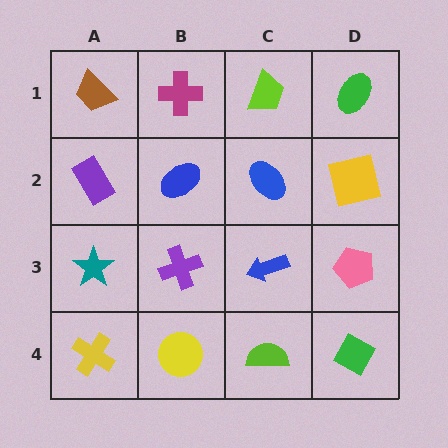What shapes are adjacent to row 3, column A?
A purple rectangle (row 2, column A), a yellow cross (row 4, column A), a purple cross (row 3, column B).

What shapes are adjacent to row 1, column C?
A blue ellipse (row 2, column C), a magenta cross (row 1, column B), a green ellipse (row 1, column D).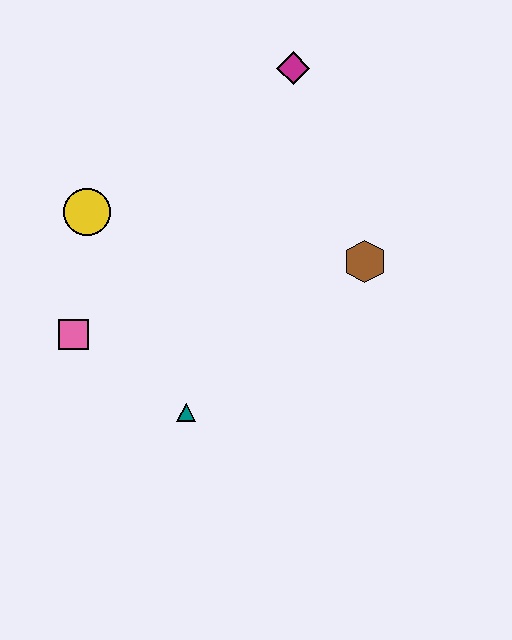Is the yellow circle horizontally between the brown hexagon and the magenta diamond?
No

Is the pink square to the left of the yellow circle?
Yes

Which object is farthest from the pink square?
The magenta diamond is farthest from the pink square.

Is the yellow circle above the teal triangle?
Yes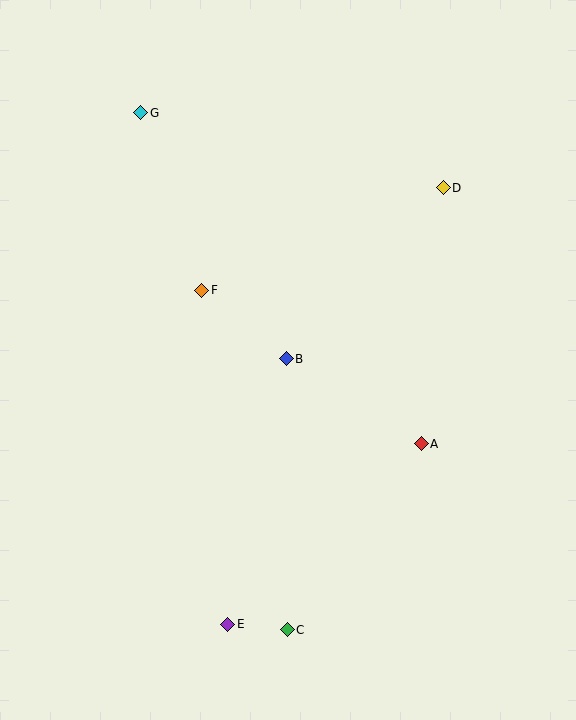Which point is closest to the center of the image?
Point B at (286, 359) is closest to the center.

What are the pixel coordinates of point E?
Point E is at (228, 624).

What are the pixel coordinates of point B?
Point B is at (286, 359).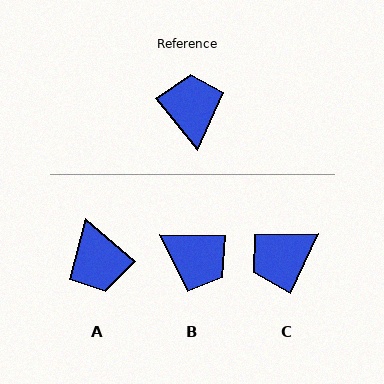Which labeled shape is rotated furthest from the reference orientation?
A, about 170 degrees away.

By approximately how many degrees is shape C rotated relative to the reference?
Approximately 116 degrees counter-clockwise.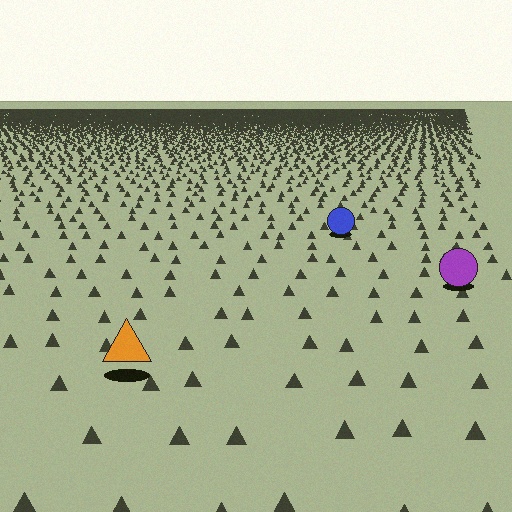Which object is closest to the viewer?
The orange triangle is closest. The texture marks near it are larger and more spread out.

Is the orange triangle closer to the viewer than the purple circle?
Yes. The orange triangle is closer — you can tell from the texture gradient: the ground texture is coarser near it.